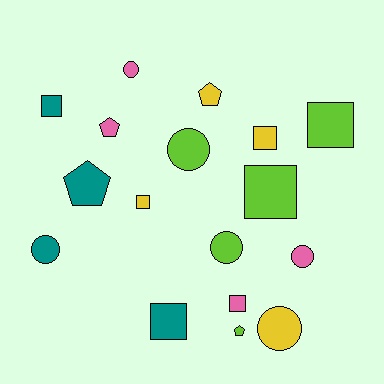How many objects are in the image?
There are 17 objects.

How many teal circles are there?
There is 1 teal circle.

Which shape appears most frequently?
Square, with 7 objects.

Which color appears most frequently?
Lime, with 5 objects.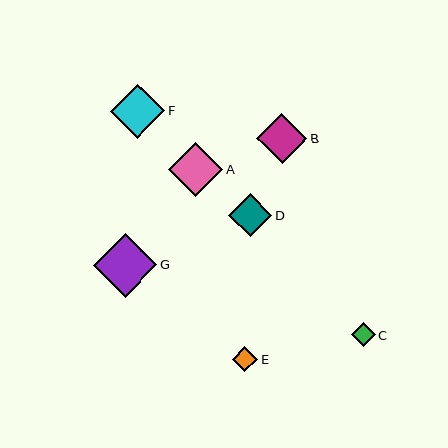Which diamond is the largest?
Diamond G is the largest with a size of approximately 64 pixels.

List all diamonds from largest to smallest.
From largest to smallest: G, F, A, B, D, E, C.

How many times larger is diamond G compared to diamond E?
Diamond G is approximately 2.5 times the size of diamond E.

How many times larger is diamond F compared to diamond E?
Diamond F is approximately 2.1 times the size of diamond E.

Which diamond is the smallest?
Diamond C is the smallest with a size of approximately 24 pixels.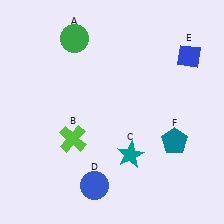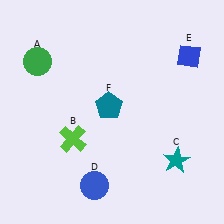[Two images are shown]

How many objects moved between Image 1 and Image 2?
3 objects moved between the two images.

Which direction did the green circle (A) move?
The green circle (A) moved left.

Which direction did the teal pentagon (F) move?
The teal pentagon (F) moved left.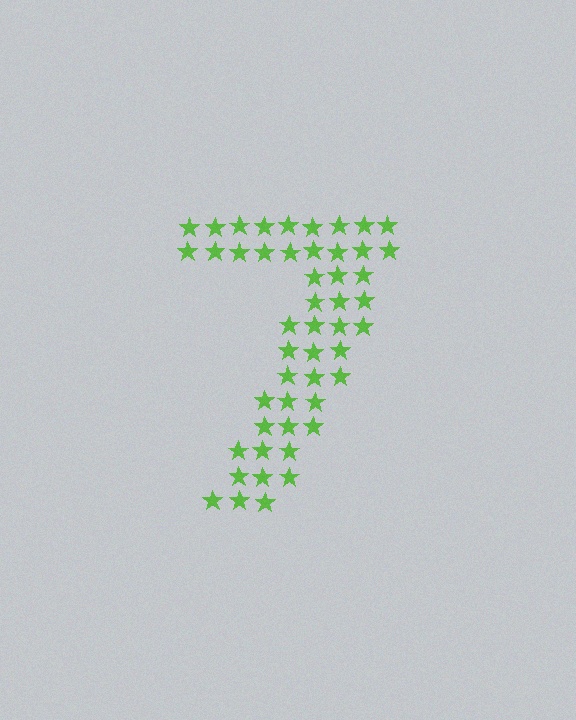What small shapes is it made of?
It is made of small stars.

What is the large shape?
The large shape is the digit 7.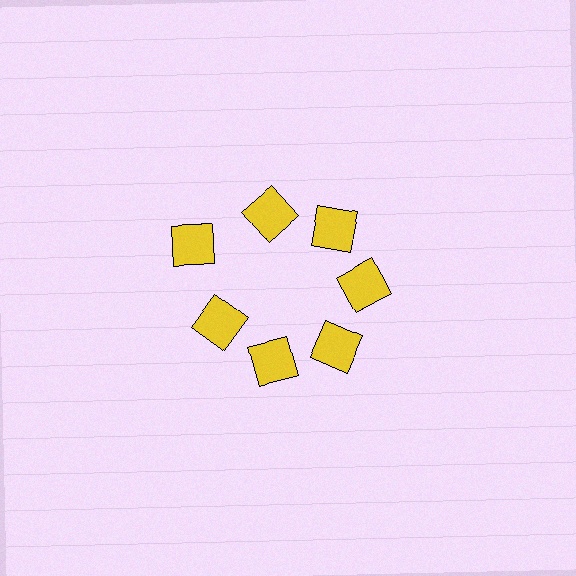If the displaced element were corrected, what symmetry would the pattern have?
It would have 7-fold rotational symmetry — the pattern would map onto itself every 51 degrees.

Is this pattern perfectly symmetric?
No. The 7 yellow squares are arranged in a ring, but one element near the 10 o'clock position is pushed outward from the center, breaking the 7-fold rotational symmetry.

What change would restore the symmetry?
The symmetry would be restored by moving it inward, back onto the ring so that all 7 squares sit at equal angles and equal distance from the center.